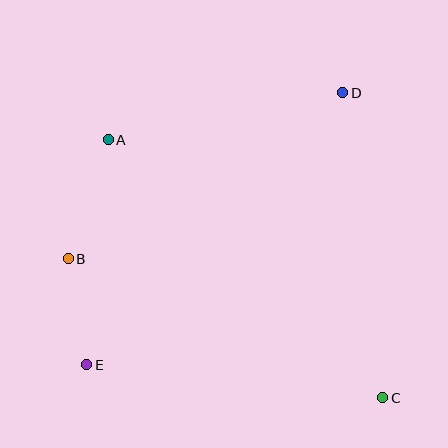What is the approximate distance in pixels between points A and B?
The distance between A and B is approximately 126 pixels.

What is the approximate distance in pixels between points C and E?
The distance between C and E is approximately 298 pixels.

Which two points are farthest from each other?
Points A and C are farthest from each other.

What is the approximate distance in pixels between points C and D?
The distance between C and D is approximately 308 pixels.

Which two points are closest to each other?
Points B and E are closest to each other.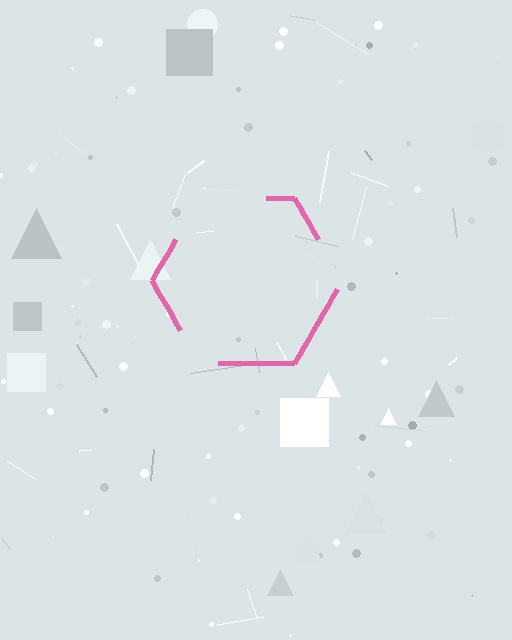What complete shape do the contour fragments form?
The contour fragments form a hexagon.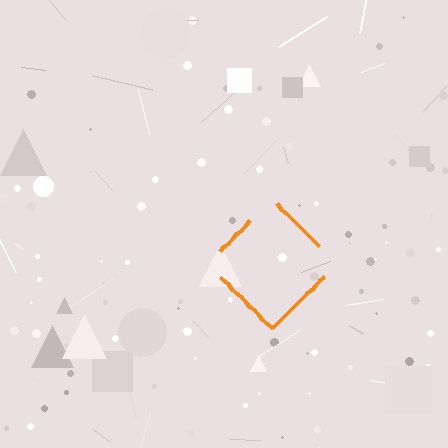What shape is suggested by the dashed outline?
The dashed outline suggests a diamond.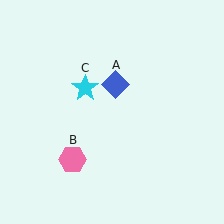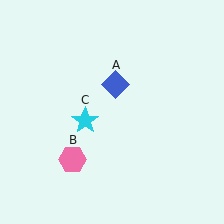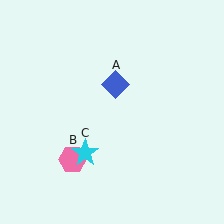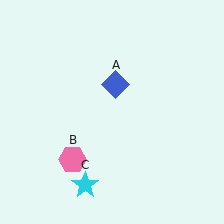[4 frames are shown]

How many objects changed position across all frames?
1 object changed position: cyan star (object C).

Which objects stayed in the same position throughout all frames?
Blue diamond (object A) and pink hexagon (object B) remained stationary.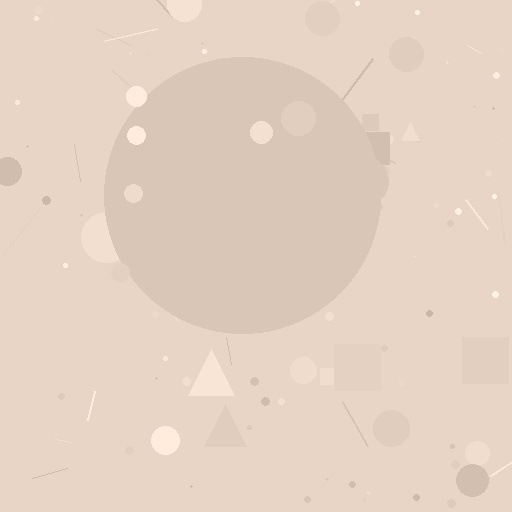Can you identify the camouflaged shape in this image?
The camouflaged shape is a circle.